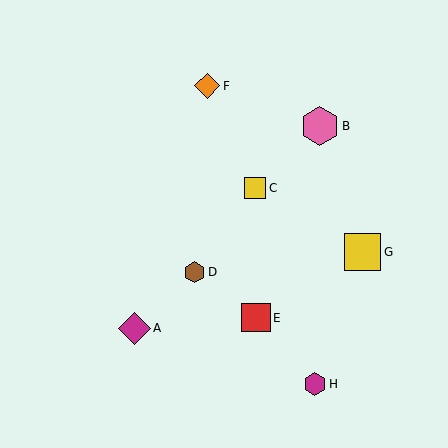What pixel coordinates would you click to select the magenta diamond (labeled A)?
Click at (134, 328) to select the magenta diamond A.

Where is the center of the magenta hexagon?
The center of the magenta hexagon is at (315, 384).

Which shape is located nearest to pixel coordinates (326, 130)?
The pink hexagon (labeled B) at (320, 126) is nearest to that location.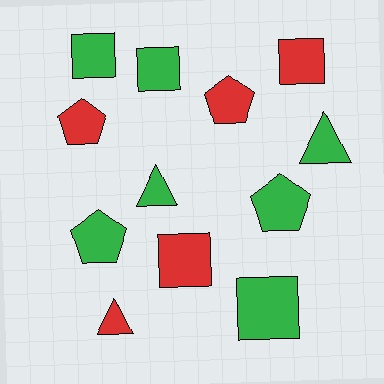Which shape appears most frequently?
Square, with 5 objects.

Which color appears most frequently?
Green, with 7 objects.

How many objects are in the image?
There are 12 objects.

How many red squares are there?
There are 2 red squares.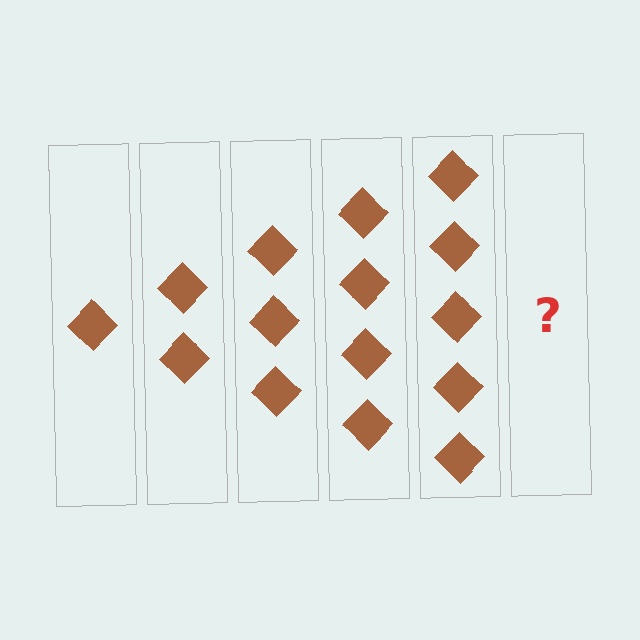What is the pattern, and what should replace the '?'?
The pattern is that each step adds one more diamond. The '?' should be 6 diamonds.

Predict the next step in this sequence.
The next step is 6 diamonds.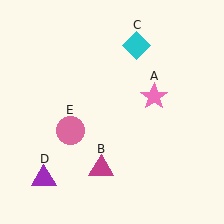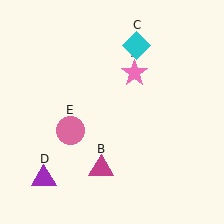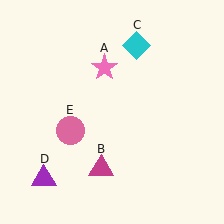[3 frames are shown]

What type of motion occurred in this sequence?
The pink star (object A) rotated counterclockwise around the center of the scene.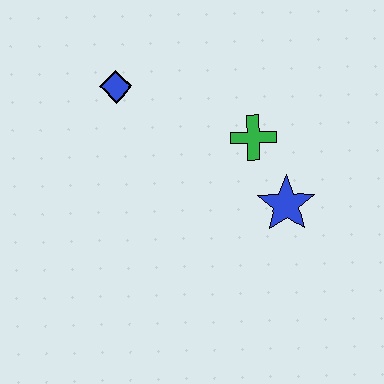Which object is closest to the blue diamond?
The green cross is closest to the blue diamond.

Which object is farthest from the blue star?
The blue diamond is farthest from the blue star.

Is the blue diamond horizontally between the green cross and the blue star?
No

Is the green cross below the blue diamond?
Yes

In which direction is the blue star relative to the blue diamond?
The blue star is to the right of the blue diamond.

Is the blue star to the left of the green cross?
No